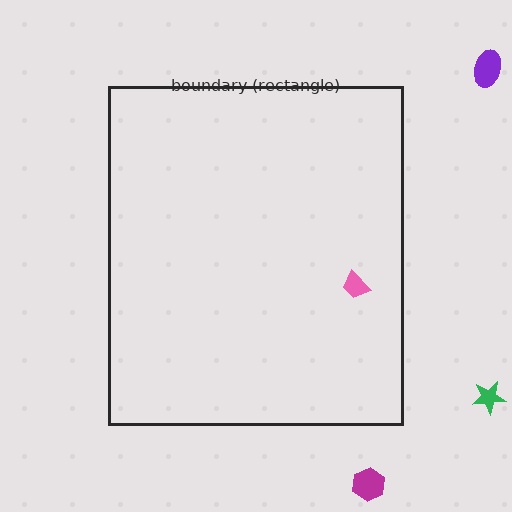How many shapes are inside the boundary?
1 inside, 3 outside.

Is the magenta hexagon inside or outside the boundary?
Outside.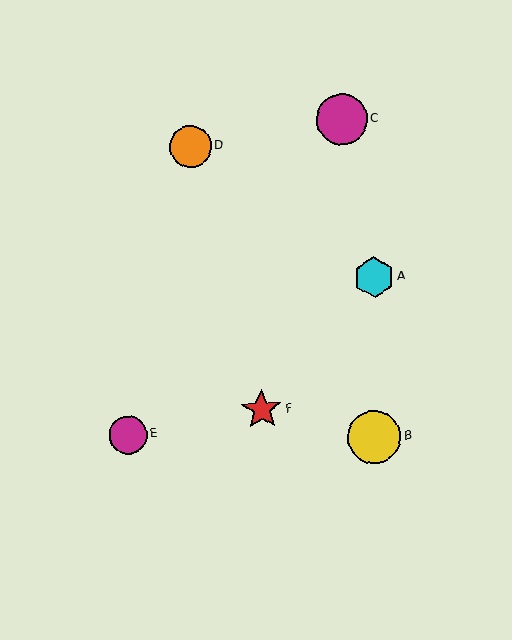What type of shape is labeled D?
Shape D is an orange circle.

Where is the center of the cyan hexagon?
The center of the cyan hexagon is at (374, 277).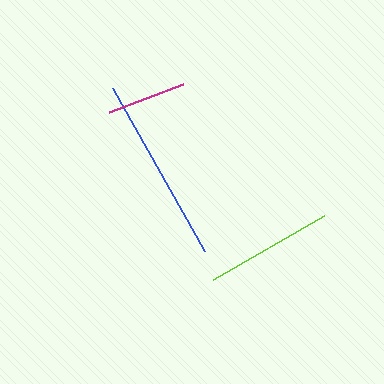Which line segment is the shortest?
The magenta line is the shortest at approximately 78 pixels.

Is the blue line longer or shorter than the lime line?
The blue line is longer than the lime line.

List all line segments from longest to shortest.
From longest to shortest: blue, lime, magenta.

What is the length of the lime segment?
The lime segment is approximately 128 pixels long.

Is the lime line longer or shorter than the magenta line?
The lime line is longer than the magenta line.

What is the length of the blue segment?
The blue segment is approximately 188 pixels long.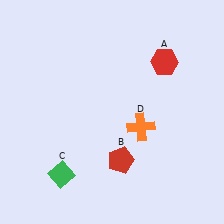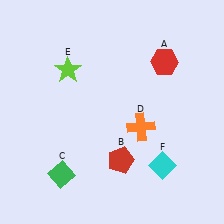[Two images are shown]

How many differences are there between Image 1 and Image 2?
There are 2 differences between the two images.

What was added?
A lime star (E), a cyan diamond (F) were added in Image 2.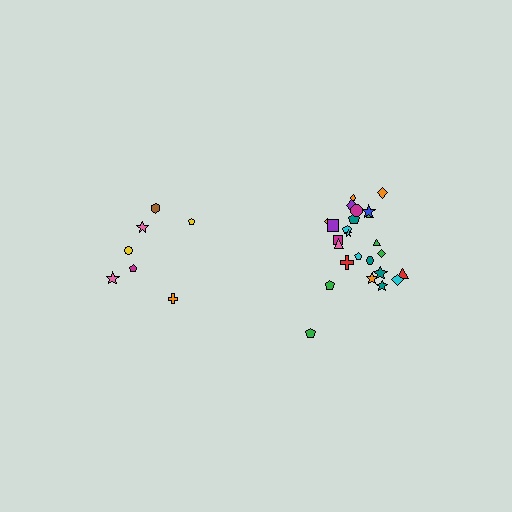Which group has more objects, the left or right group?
The right group.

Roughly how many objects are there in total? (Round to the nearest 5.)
Roughly 30 objects in total.